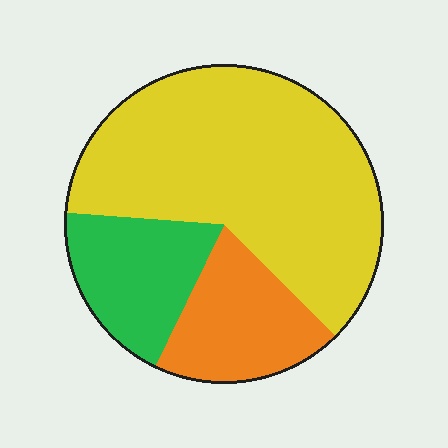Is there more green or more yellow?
Yellow.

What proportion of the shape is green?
Green takes up about one fifth (1/5) of the shape.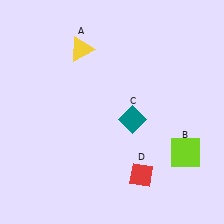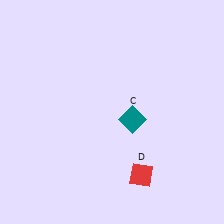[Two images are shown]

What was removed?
The yellow triangle (A), the lime square (B) were removed in Image 2.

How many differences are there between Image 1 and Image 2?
There are 2 differences between the two images.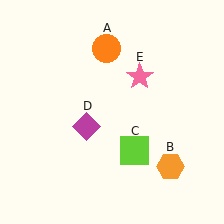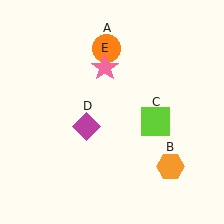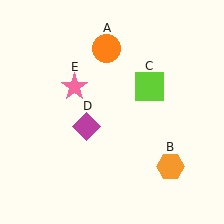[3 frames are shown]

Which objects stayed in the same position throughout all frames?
Orange circle (object A) and orange hexagon (object B) and magenta diamond (object D) remained stationary.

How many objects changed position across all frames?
2 objects changed position: lime square (object C), pink star (object E).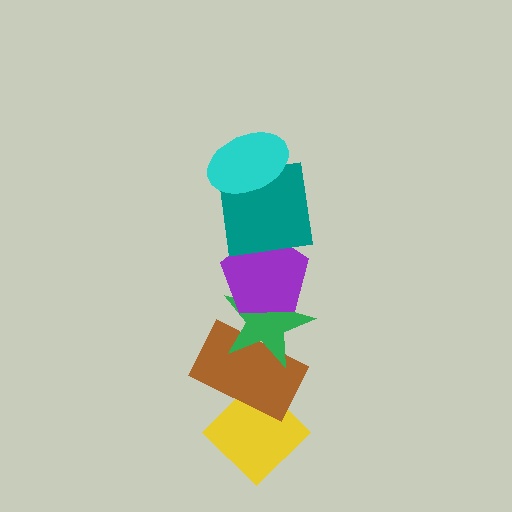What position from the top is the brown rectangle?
The brown rectangle is 5th from the top.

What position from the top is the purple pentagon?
The purple pentagon is 3rd from the top.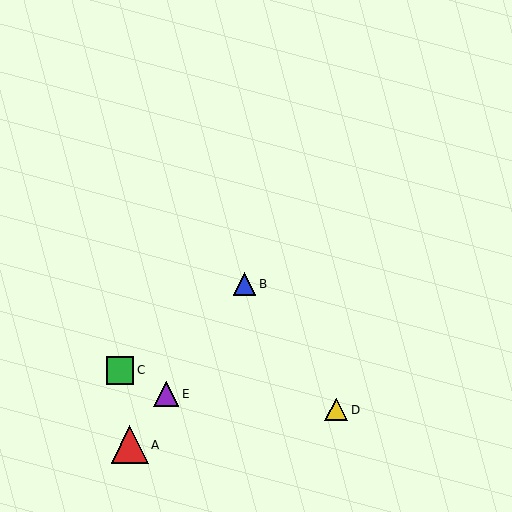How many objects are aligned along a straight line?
3 objects (A, B, E) are aligned along a straight line.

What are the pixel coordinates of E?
Object E is at (166, 394).